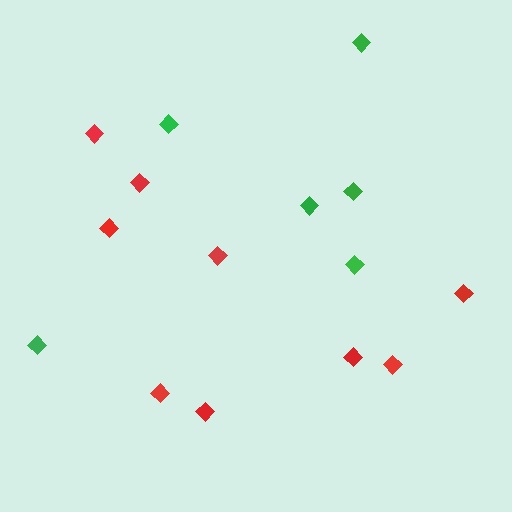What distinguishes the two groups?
There are 2 groups: one group of red diamonds (9) and one group of green diamonds (6).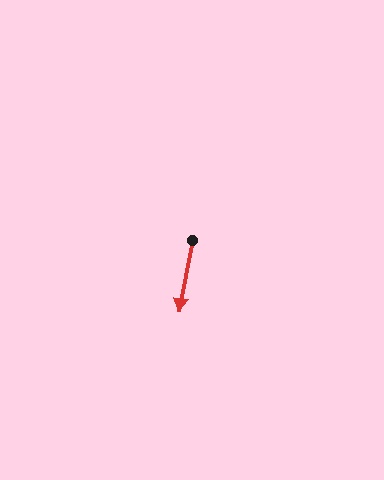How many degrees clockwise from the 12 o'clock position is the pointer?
Approximately 191 degrees.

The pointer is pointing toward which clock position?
Roughly 6 o'clock.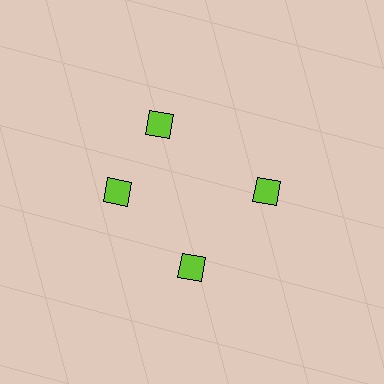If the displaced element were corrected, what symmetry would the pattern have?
It would have 4-fold rotational symmetry — the pattern would map onto itself every 90 degrees.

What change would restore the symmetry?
The symmetry would be restored by rotating it back into even spacing with its neighbors so that all 4 diamonds sit at equal angles and equal distance from the center.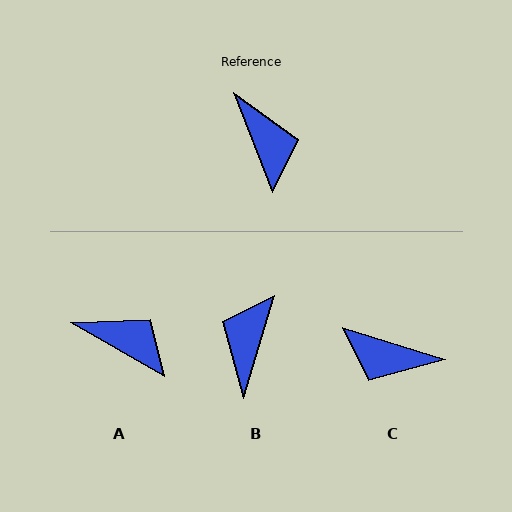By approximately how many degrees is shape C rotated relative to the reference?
Approximately 128 degrees clockwise.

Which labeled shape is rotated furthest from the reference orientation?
B, about 142 degrees away.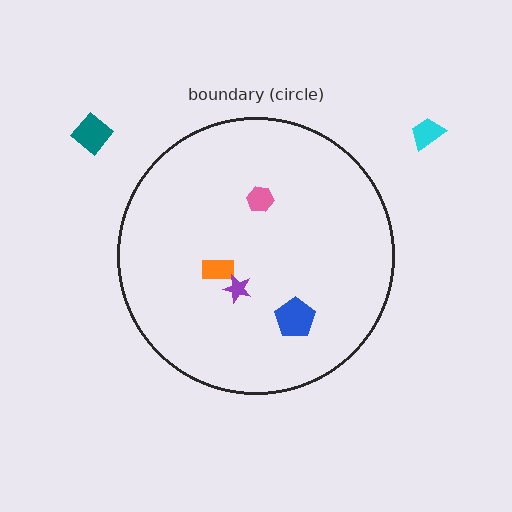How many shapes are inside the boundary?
4 inside, 2 outside.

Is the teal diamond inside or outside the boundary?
Outside.